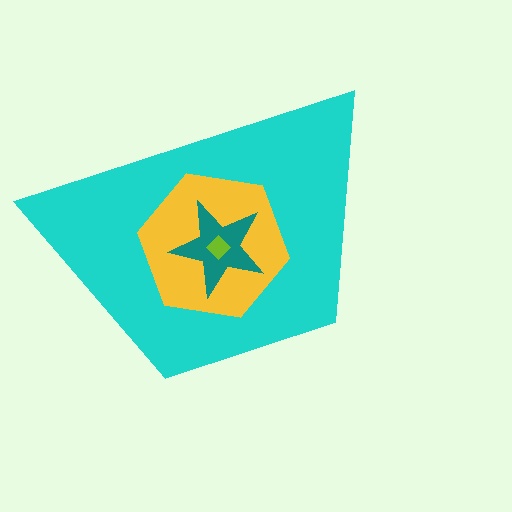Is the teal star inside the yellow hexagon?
Yes.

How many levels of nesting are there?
4.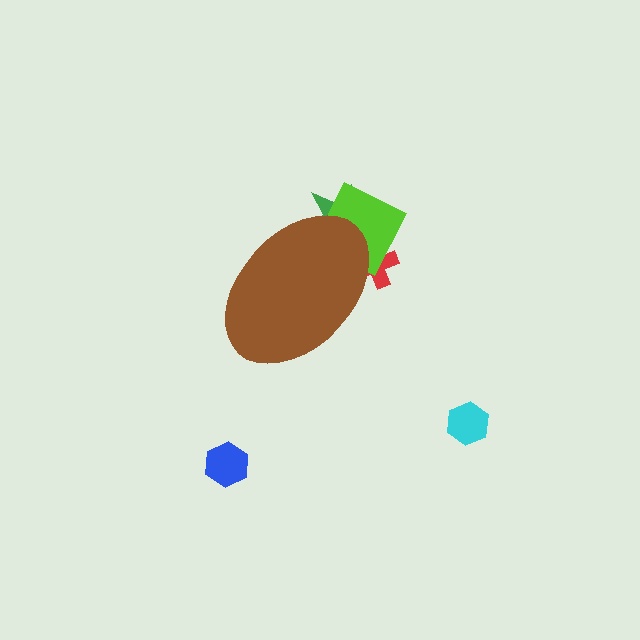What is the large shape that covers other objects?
A brown ellipse.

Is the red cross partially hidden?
Yes, the red cross is partially hidden behind the brown ellipse.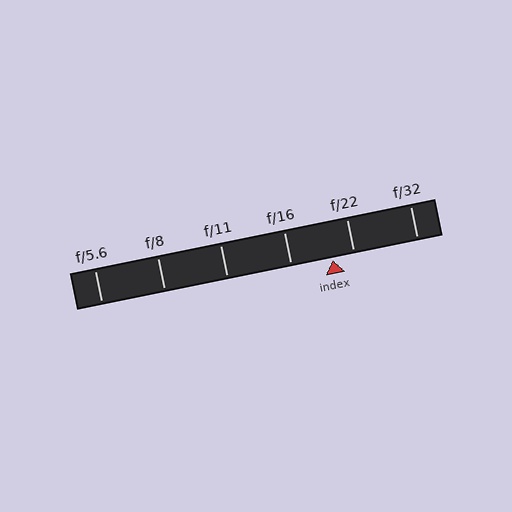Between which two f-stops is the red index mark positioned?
The index mark is between f/16 and f/22.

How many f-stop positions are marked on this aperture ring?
There are 6 f-stop positions marked.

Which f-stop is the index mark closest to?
The index mark is closest to f/22.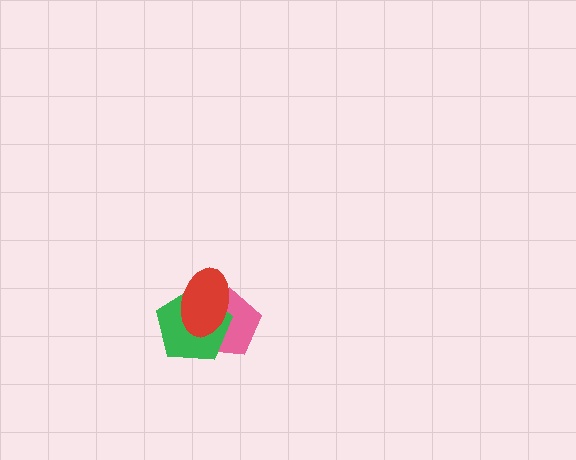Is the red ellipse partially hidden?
No, no other shape covers it.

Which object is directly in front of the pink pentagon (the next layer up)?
The green pentagon is directly in front of the pink pentagon.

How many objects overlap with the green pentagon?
2 objects overlap with the green pentagon.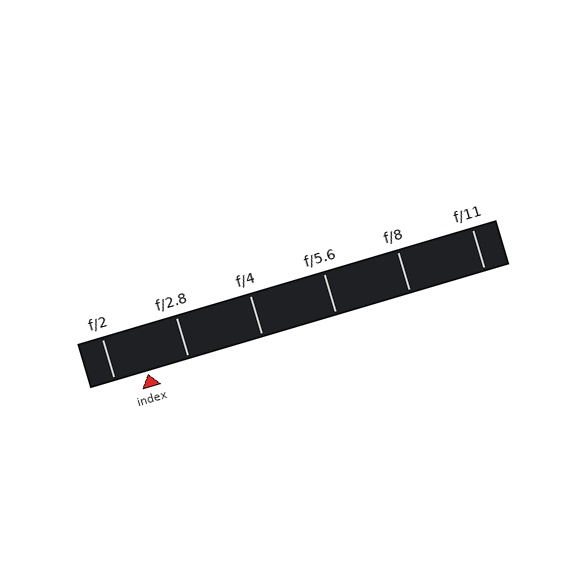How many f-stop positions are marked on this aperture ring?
There are 6 f-stop positions marked.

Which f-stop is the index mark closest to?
The index mark is closest to f/2.